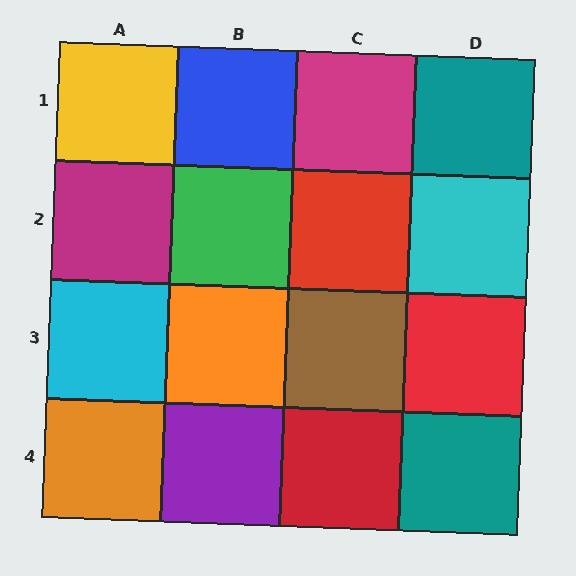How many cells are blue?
1 cell is blue.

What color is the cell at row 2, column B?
Green.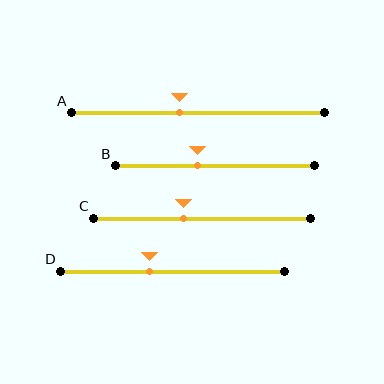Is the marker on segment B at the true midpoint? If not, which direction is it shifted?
No, the marker on segment B is shifted to the left by about 9% of the segment length.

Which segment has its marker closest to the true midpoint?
Segment A has its marker closest to the true midpoint.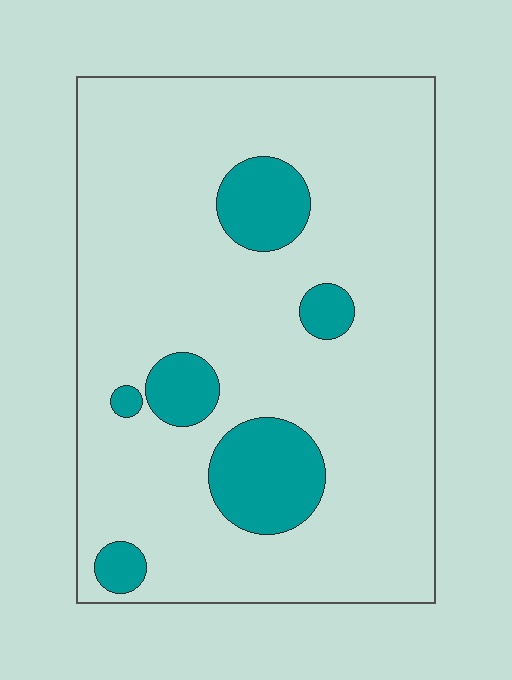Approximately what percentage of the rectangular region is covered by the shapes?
Approximately 15%.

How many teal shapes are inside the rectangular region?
6.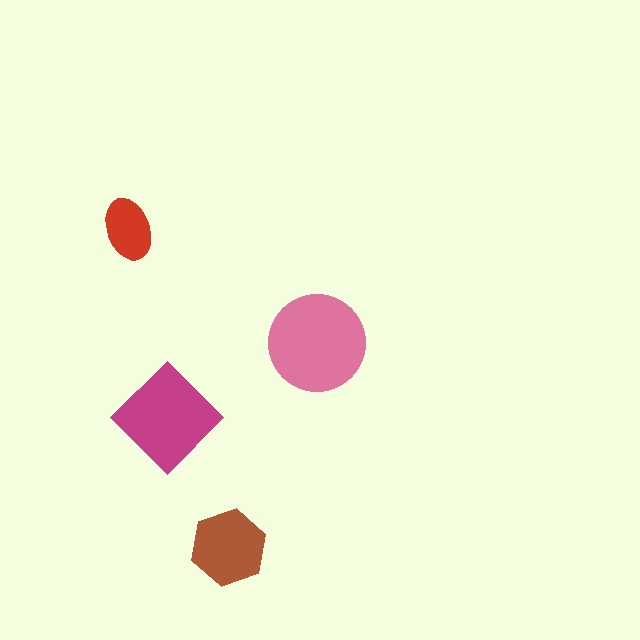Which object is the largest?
The pink circle.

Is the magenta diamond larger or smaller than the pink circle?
Smaller.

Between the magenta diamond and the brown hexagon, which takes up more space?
The magenta diamond.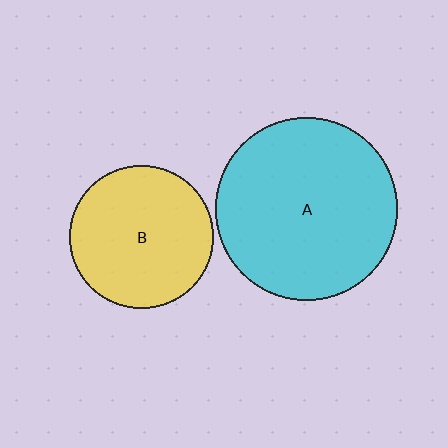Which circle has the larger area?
Circle A (cyan).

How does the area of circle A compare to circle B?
Approximately 1.6 times.